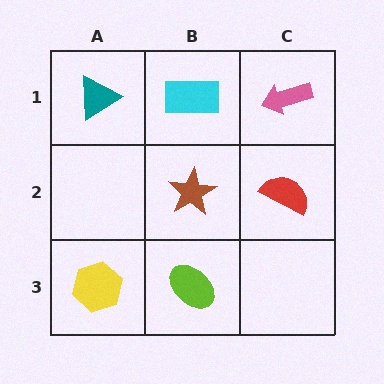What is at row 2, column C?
A red semicircle.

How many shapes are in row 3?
2 shapes.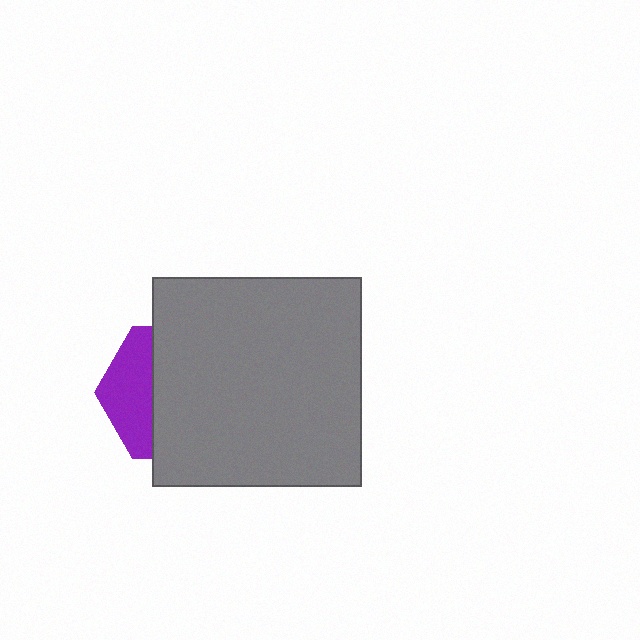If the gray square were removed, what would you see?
You would see the complete purple hexagon.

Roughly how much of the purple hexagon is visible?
A small part of it is visible (roughly 33%).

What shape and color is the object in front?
The object in front is a gray square.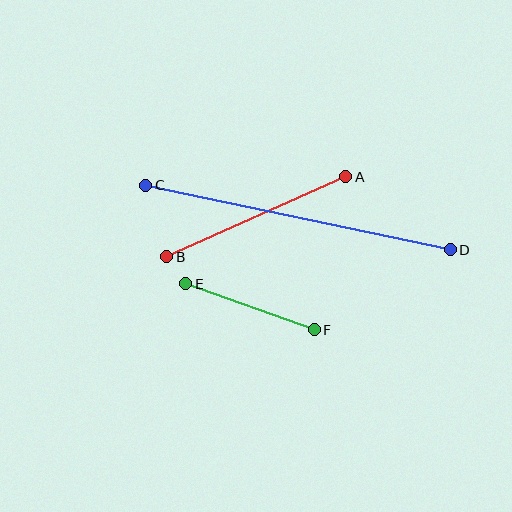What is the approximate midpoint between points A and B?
The midpoint is at approximately (256, 217) pixels.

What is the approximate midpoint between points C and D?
The midpoint is at approximately (298, 218) pixels.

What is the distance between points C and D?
The distance is approximately 311 pixels.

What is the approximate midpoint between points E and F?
The midpoint is at approximately (250, 307) pixels.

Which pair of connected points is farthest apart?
Points C and D are farthest apart.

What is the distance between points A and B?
The distance is approximately 196 pixels.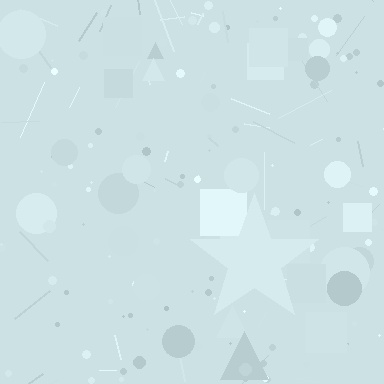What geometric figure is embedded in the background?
A star is embedded in the background.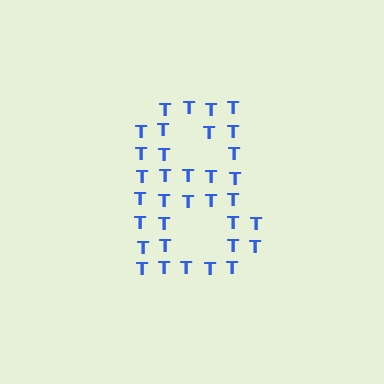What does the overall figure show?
The overall figure shows the digit 8.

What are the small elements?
The small elements are letter T's.